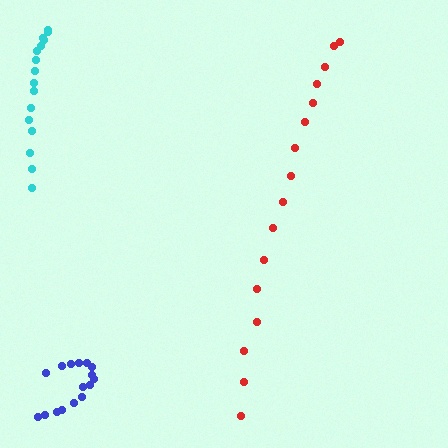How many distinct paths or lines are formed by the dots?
There are 3 distinct paths.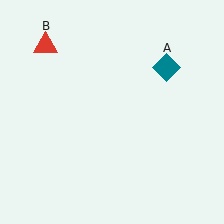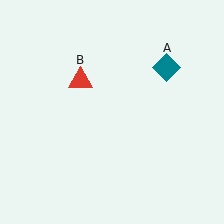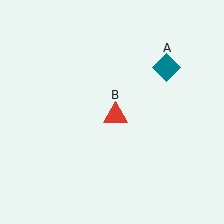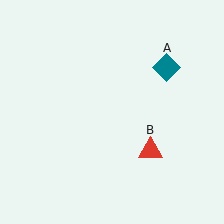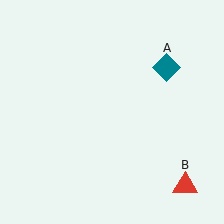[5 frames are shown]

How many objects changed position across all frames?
1 object changed position: red triangle (object B).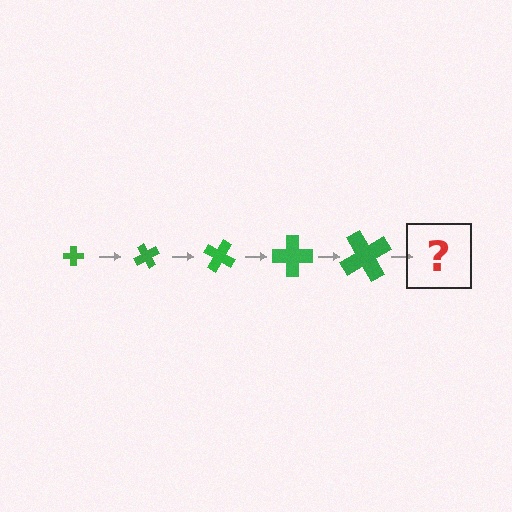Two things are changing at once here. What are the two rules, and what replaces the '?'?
The two rules are that the cross grows larger each step and it rotates 60 degrees each step. The '?' should be a cross, larger than the previous one and rotated 300 degrees from the start.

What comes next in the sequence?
The next element should be a cross, larger than the previous one and rotated 300 degrees from the start.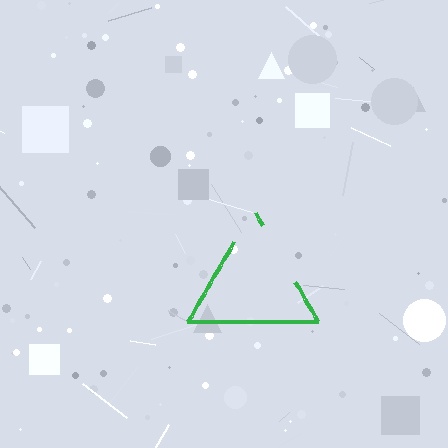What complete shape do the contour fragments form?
The contour fragments form a triangle.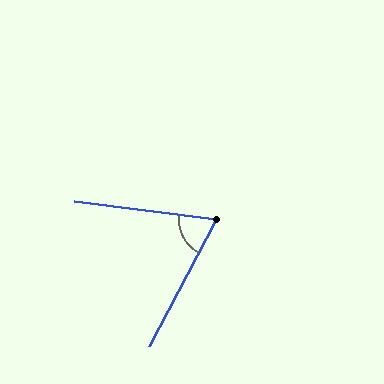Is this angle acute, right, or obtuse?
It is acute.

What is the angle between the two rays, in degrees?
Approximately 69 degrees.